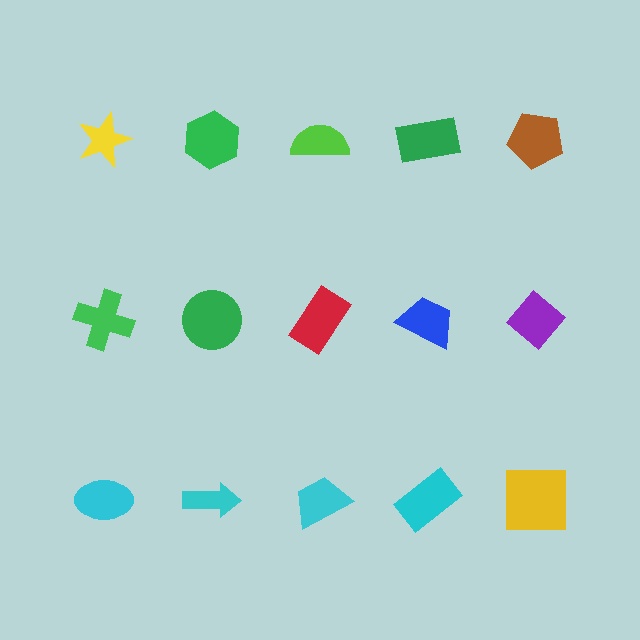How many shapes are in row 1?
5 shapes.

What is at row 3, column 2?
A cyan arrow.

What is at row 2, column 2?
A green circle.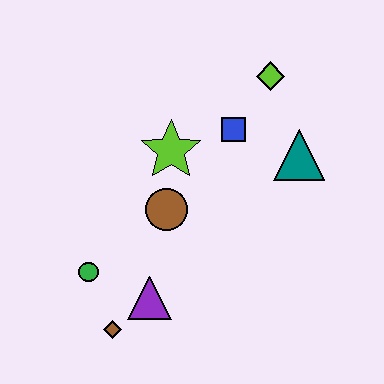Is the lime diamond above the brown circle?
Yes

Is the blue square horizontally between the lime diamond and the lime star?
Yes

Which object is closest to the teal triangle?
The blue square is closest to the teal triangle.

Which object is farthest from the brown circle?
The lime diamond is farthest from the brown circle.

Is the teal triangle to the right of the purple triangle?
Yes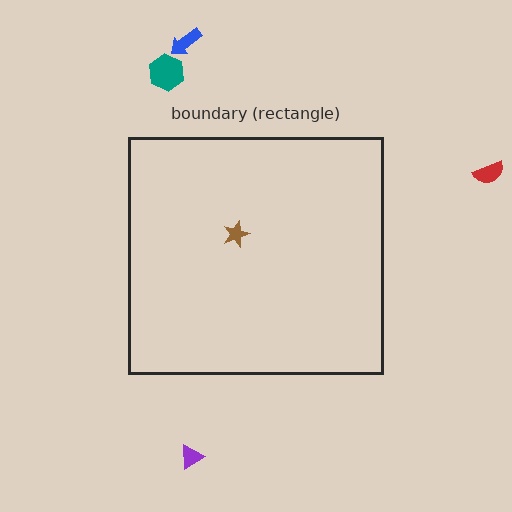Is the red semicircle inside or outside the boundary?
Outside.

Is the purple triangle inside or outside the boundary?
Outside.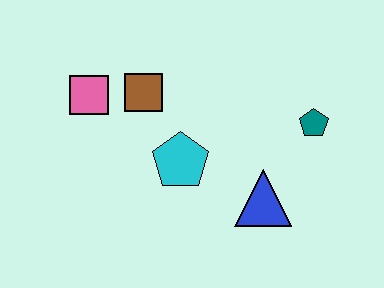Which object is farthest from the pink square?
The teal pentagon is farthest from the pink square.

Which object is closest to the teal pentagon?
The blue triangle is closest to the teal pentagon.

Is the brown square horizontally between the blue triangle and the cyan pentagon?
No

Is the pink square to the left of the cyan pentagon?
Yes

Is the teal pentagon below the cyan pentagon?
No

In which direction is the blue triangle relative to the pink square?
The blue triangle is to the right of the pink square.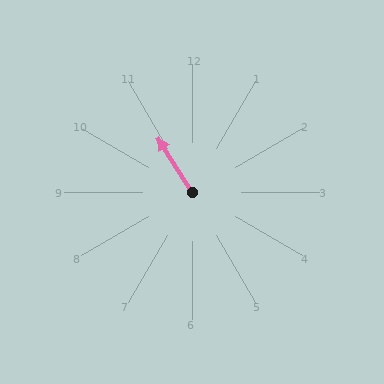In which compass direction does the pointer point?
Northwest.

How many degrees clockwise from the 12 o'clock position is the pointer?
Approximately 328 degrees.